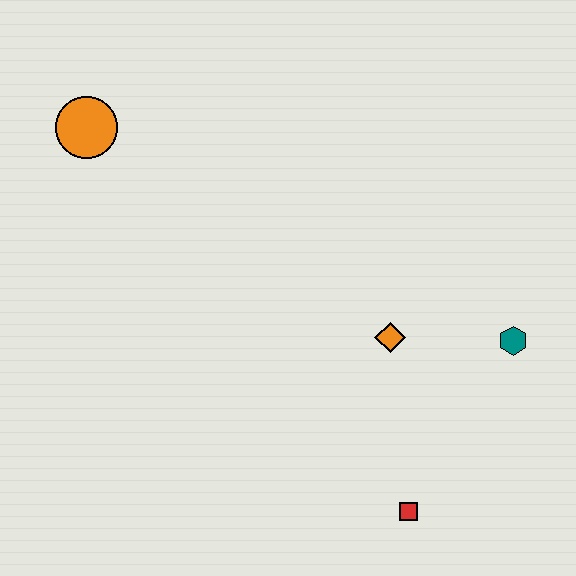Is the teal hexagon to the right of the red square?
Yes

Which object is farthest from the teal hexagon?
The orange circle is farthest from the teal hexagon.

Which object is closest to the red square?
The orange diamond is closest to the red square.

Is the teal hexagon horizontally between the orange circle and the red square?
No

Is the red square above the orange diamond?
No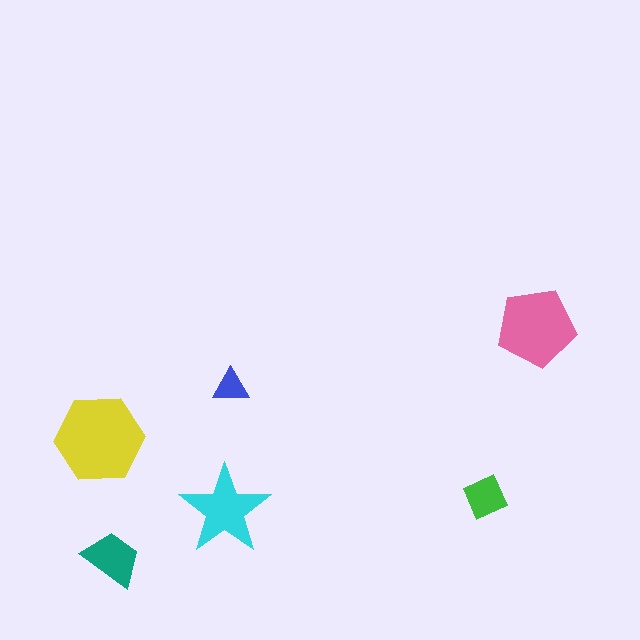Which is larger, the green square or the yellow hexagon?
The yellow hexagon.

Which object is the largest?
The yellow hexagon.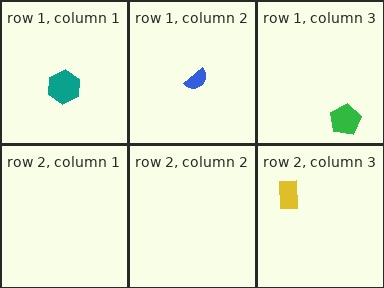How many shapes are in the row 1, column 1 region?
1.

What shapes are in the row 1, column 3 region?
The green pentagon.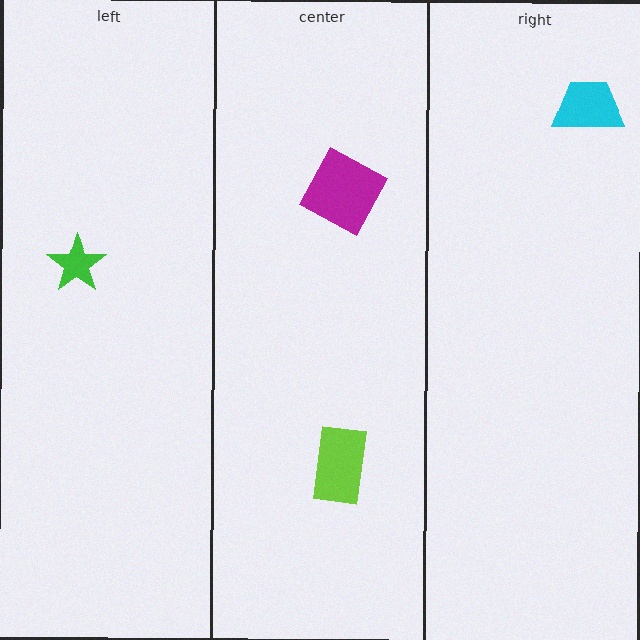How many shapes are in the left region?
1.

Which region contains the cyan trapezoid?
The right region.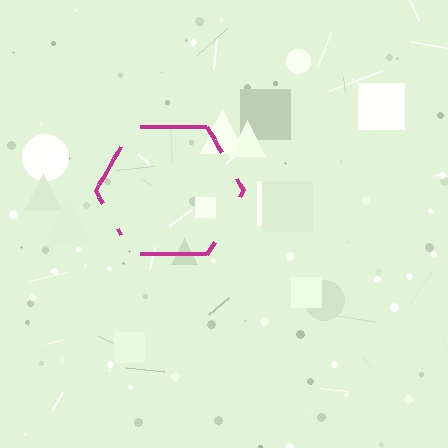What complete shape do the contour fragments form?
The contour fragments form a hexagon.